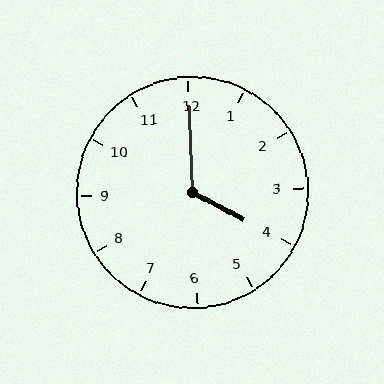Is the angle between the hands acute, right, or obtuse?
It is obtuse.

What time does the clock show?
4:00.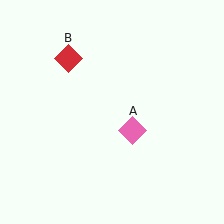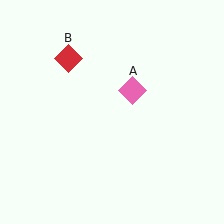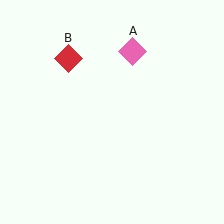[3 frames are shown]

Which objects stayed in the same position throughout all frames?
Red diamond (object B) remained stationary.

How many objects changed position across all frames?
1 object changed position: pink diamond (object A).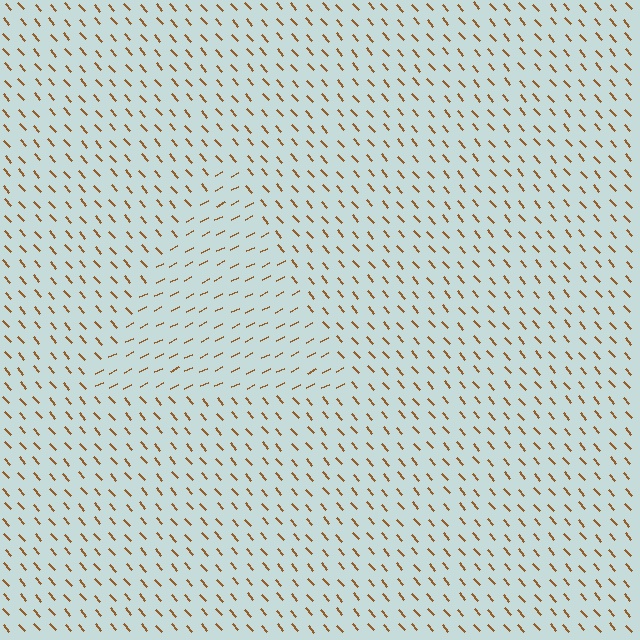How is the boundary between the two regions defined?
The boundary is defined purely by a change in line orientation (approximately 76 degrees difference). All lines are the same color and thickness.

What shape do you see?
I see a triangle.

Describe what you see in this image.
The image is filled with small brown line segments. A triangle region in the image has lines oriented differently from the surrounding lines, creating a visible texture boundary.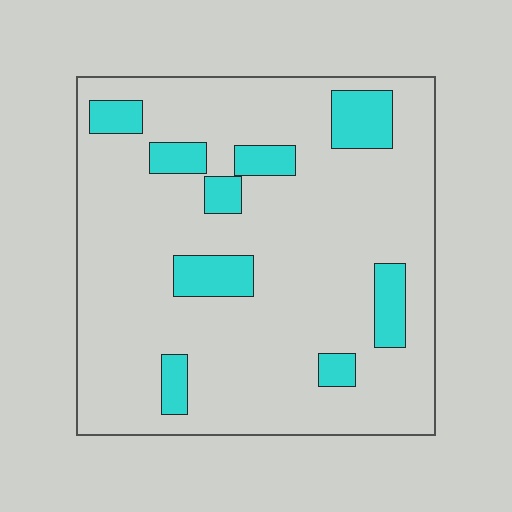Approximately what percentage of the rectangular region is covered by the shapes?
Approximately 15%.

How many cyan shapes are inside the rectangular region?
9.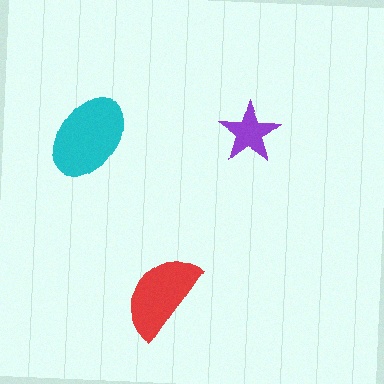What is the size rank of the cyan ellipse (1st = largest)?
1st.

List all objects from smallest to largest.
The purple star, the red semicircle, the cyan ellipse.